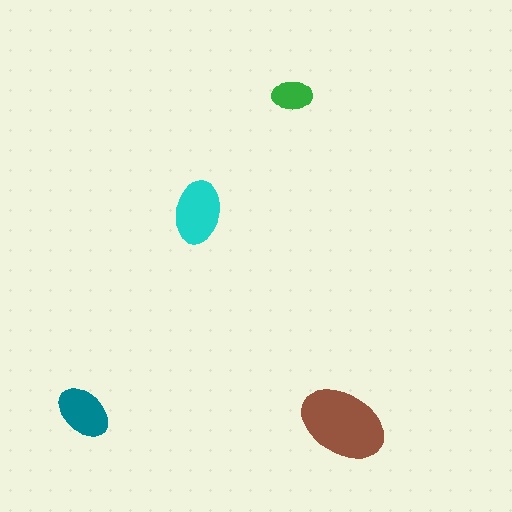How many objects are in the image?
There are 4 objects in the image.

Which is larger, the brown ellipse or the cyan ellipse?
The brown one.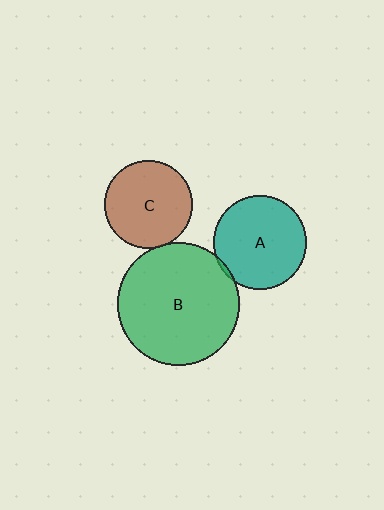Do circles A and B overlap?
Yes.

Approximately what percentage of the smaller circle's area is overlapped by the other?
Approximately 5%.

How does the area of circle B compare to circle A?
Approximately 1.7 times.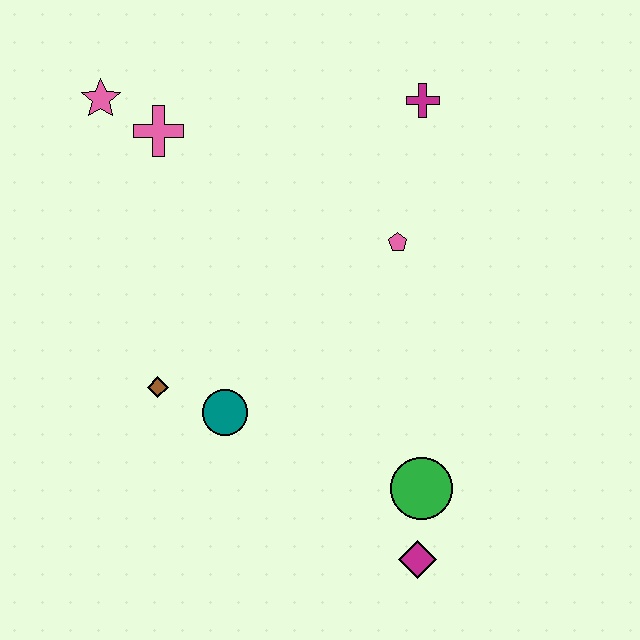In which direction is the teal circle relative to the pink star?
The teal circle is below the pink star.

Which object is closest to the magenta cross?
The pink pentagon is closest to the magenta cross.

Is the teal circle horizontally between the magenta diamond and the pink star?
Yes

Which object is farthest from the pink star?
The magenta diamond is farthest from the pink star.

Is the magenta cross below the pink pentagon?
No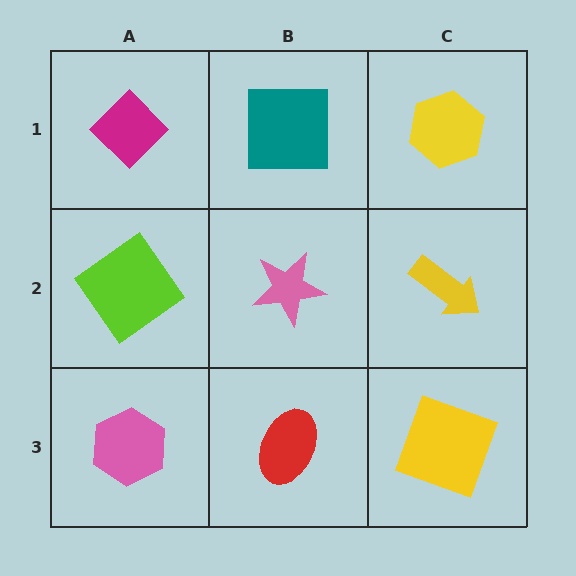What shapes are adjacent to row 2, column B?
A teal square (row 1, column B), a red ellipse (row 3, column B), a lime diamond (row 2, column A), a yellow arrow (row 2, column C).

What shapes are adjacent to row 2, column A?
A magenta diamond (row 1, column A), a pink hexagon (row 3, column A), a pink star (row 2, column B).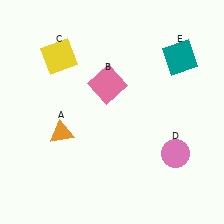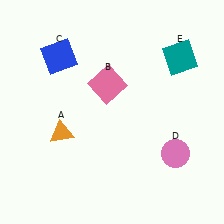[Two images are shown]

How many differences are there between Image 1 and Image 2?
There is 1 difference between the two images.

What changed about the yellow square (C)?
In Image 1, C is yellow. In Image 2, it changed to blue.